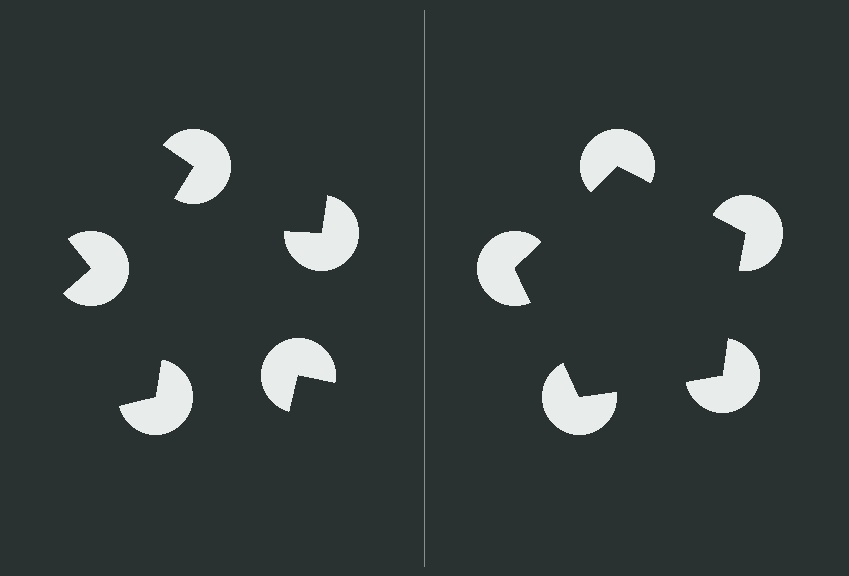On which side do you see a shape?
An illusory pentagon appears on the right side. On the left side the wedge cuts are rotated, so no coherent shape forms.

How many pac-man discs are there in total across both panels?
10 — 5 on each side.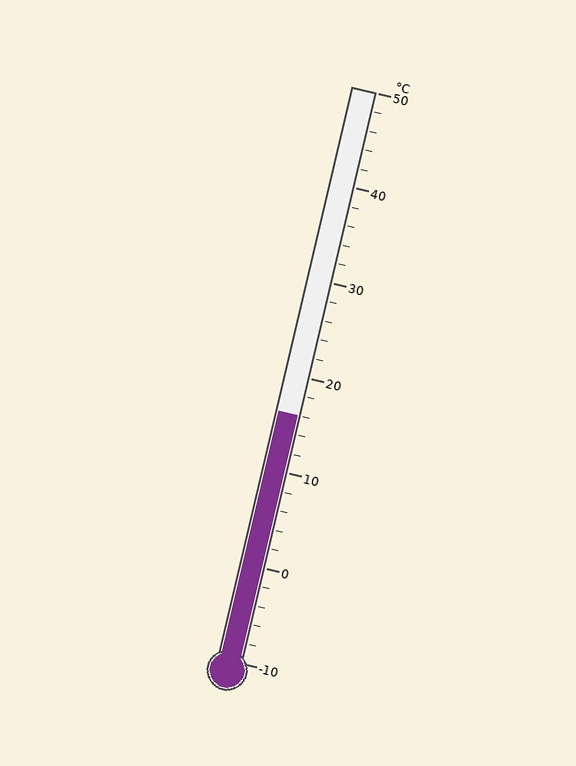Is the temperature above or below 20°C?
The temperature is below 20°C.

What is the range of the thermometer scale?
The thermometer scale ranges from -10°C to 50°C.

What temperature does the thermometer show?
The thermometer shows approximately 16°C.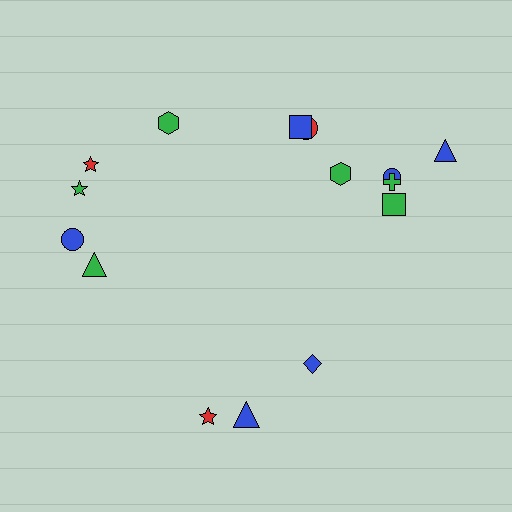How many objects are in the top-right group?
There are 7 objects.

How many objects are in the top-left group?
There are 5 objects.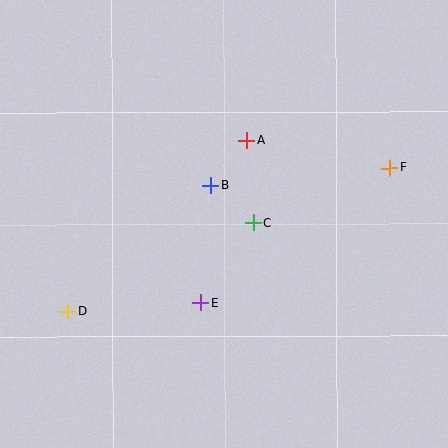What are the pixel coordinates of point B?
Point B is at (210, 185).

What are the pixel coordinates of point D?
Point D is at (68, 312).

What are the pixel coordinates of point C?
Point C is at (253, 223).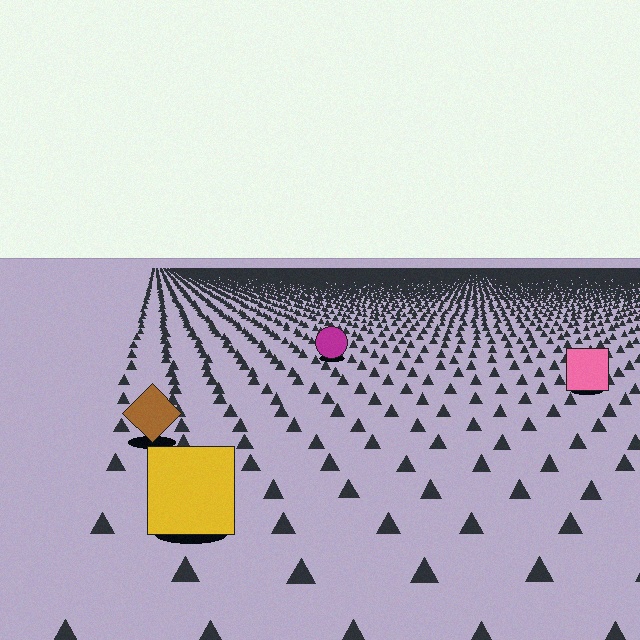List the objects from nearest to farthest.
From nearest to farthest: the yellow square, the brown diamond, the pink square, the magenta circle.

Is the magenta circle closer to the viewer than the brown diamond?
No. The brown diamond is closer — you can tell from the texture gradient: the ground texture is coarser near it.